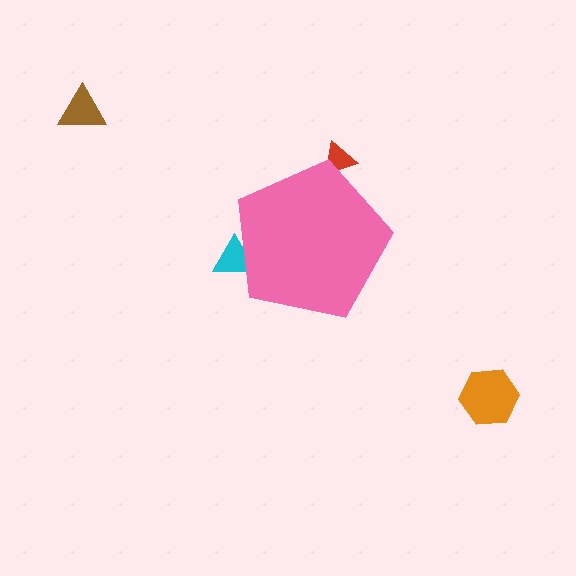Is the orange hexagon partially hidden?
No, the orange hexagon is fully visible.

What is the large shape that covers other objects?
A pink pentagon.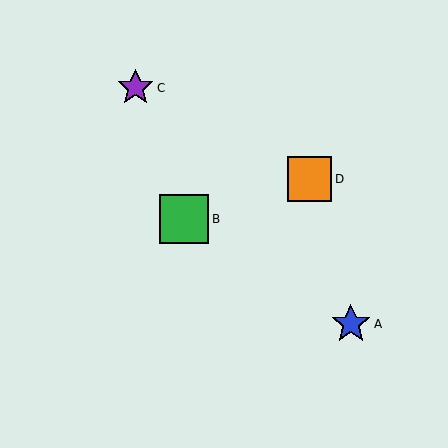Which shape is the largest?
The green square (labeled B) is the largest.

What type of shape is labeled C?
Shape C is a purple star.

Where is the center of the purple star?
The center of the purple star is at (135, 88).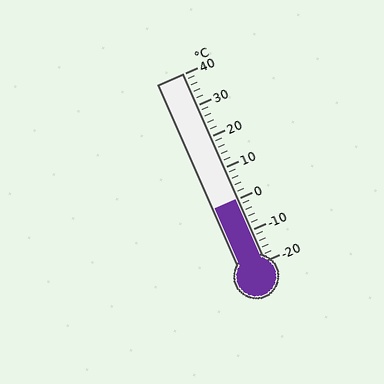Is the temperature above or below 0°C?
The temperature is at 0°C.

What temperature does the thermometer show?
The thermometer shows approximately 0°C.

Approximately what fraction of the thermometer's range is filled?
The thermometer is filled to approximately 35% of its range.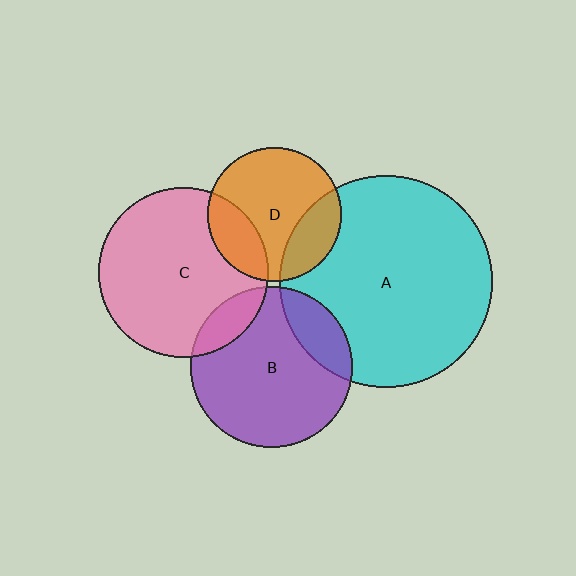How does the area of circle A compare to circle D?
Approximately 2.5 times.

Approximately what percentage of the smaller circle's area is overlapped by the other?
Approximately 25%.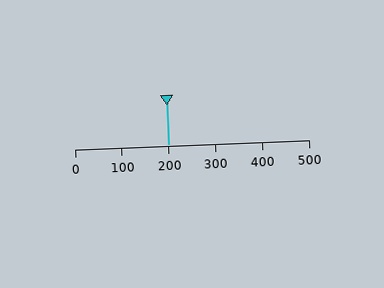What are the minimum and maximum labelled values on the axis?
The axis runs from 0 to 500.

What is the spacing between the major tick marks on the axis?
The major ticks are spaced 100 apart.